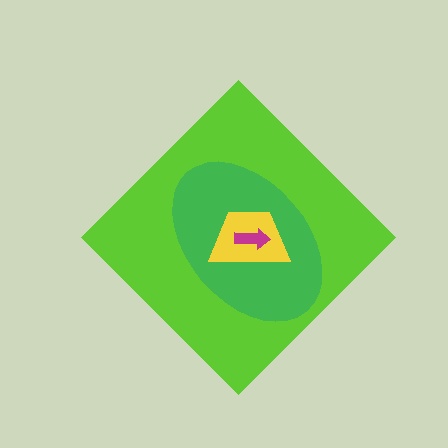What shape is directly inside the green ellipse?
The yellow trapezoid.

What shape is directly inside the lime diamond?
The green ellipse.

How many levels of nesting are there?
4.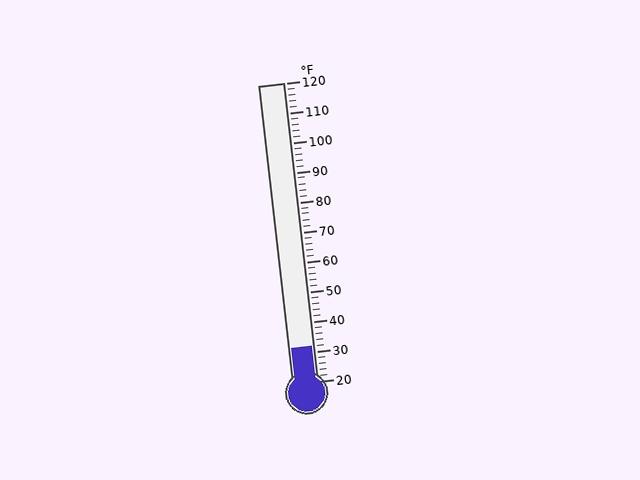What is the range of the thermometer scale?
The thermometer scale ranges from 20°F to 120°F.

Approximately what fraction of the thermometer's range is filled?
The thermometer is filled to approximately 10% of its range.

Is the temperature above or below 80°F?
The temperature is below 80°F.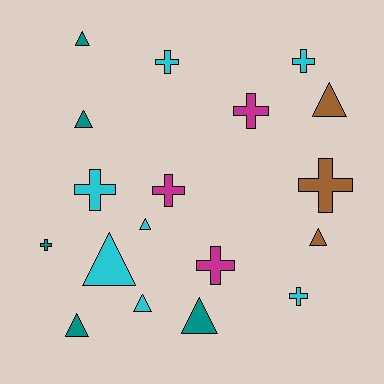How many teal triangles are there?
There are 4 teal triangles.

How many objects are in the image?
There are 18 objects.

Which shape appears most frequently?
Cross, with 9 objects.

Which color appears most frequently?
Cyan, with 7 objects.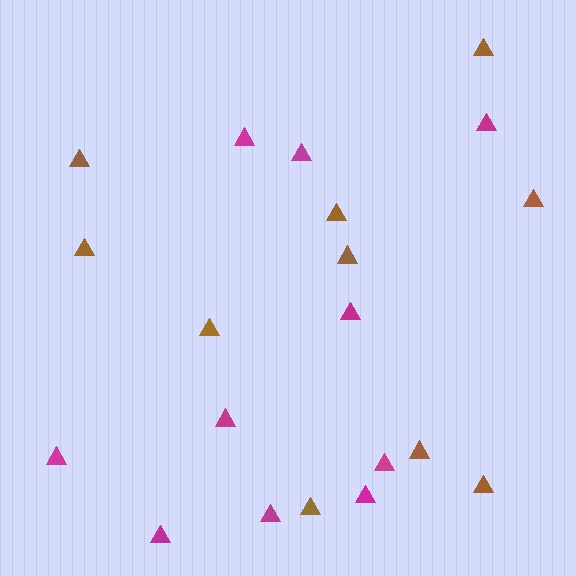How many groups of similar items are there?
There are 2 groups: one group of brown triangles (10) and one group of magenta triangles (10).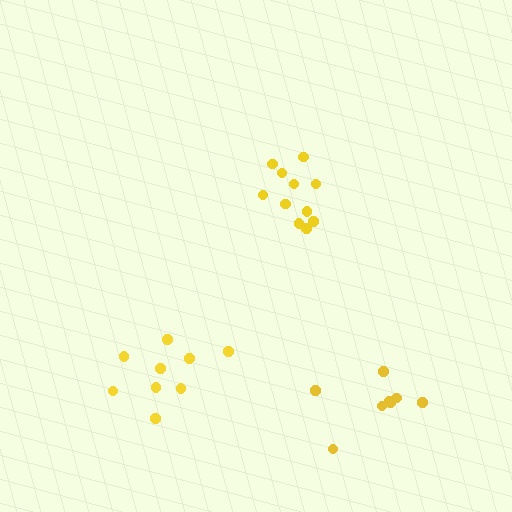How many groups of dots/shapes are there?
There are 3 groups.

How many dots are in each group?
Group 1: 9 dots, Group 2: 11 dots, Group 3: 8 dots (28 total).